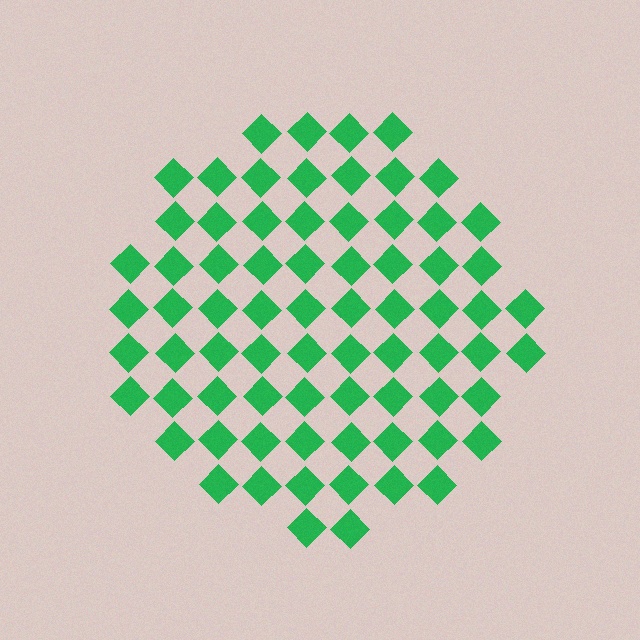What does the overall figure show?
The overall figure shows a circle.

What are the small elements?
The small elements are diamonds.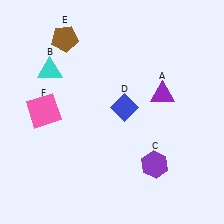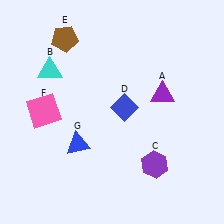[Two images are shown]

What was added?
A blue triangle (G) was added in Image 2.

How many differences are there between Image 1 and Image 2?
There is 1 difference between the two images.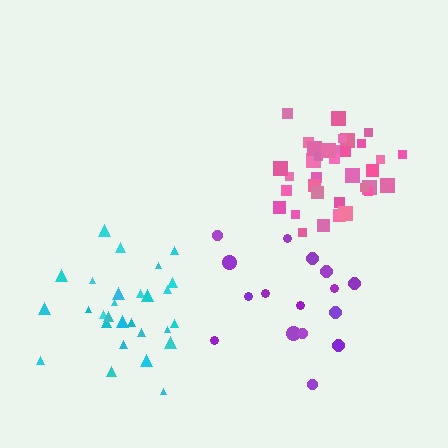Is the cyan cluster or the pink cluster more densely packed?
Pink.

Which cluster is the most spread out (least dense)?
Purple.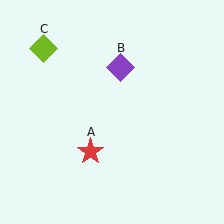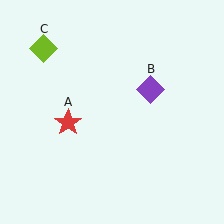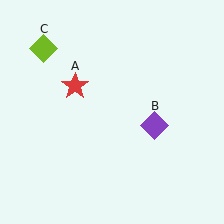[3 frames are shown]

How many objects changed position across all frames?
2 objects changed position: red star (object A), purple diamond (object B).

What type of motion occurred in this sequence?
The red star (object A), purple diamond (object B) rotated clockwise around the center of the scene.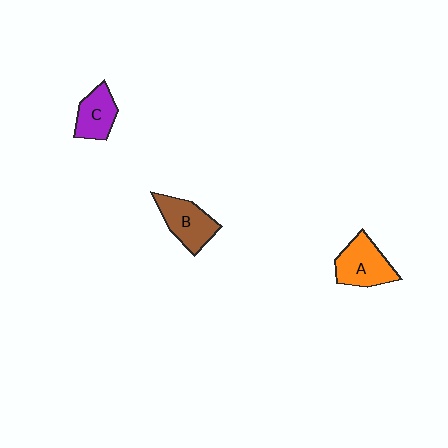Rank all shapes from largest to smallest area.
From largest to smallest: A (orange), B (brown), C (purple).